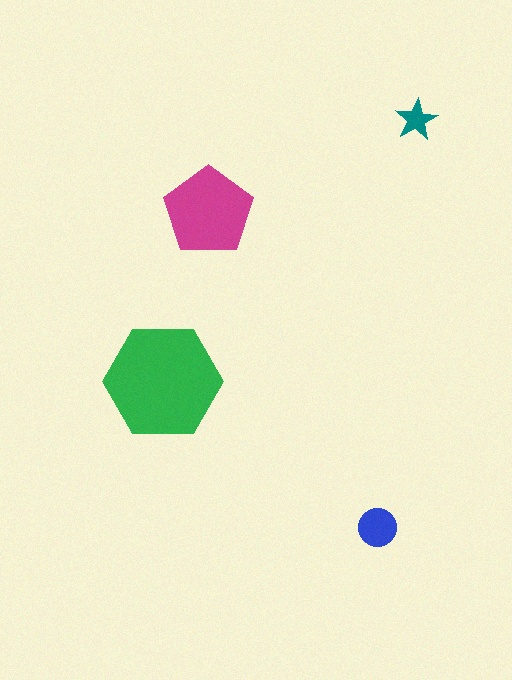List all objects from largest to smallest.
The green hexagon, the magenta pentagon, the blue circle, the teal star.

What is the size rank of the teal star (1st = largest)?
4th.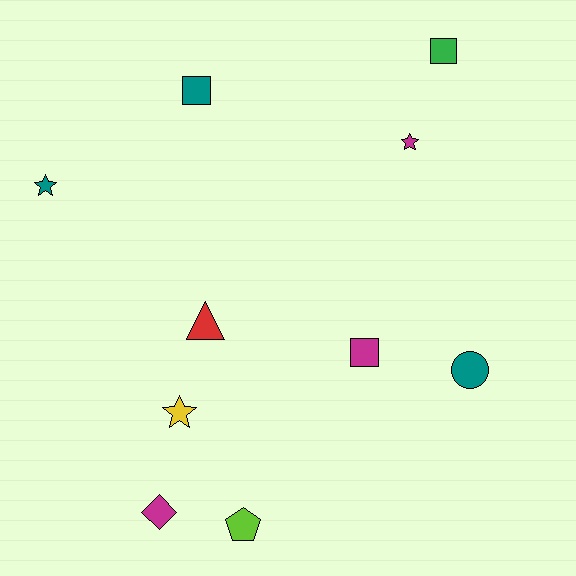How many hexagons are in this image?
There are no hexagons.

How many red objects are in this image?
There is 1 red object.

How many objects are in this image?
There are 10 objects.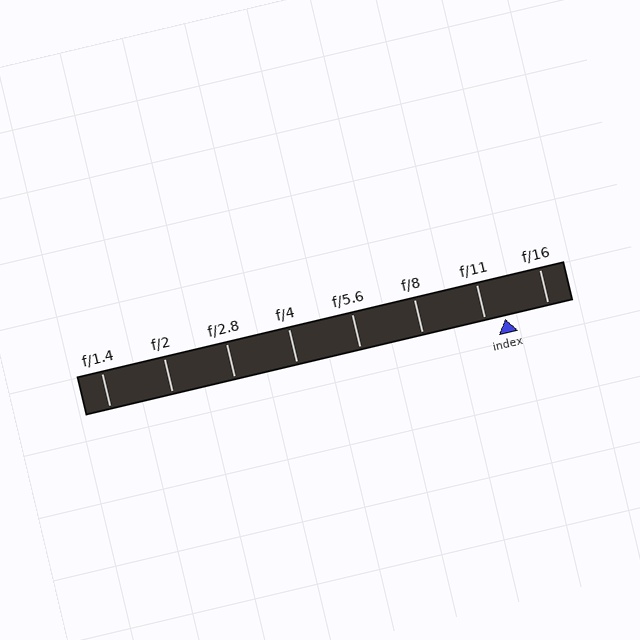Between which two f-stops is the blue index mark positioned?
The index mark is between f/11 and f/16.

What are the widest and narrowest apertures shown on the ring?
The widest aperture shown is f/1.4 and the narrowest is f/16.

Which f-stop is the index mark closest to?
The index mark is closest to f/11.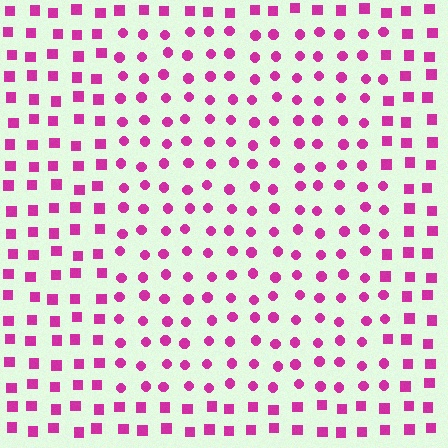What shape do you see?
I see a rectangle.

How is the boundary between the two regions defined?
The boundary is defined by a change in element shape: circles inside vs. squares outside. All elements share the same color and spacing.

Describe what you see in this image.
The image is filled with small magenta elements arranged in a uniform grid. A rectangle-shaped region contains circles, while the surrounding area contains squares. The boundary is defined purely by the change in element shape.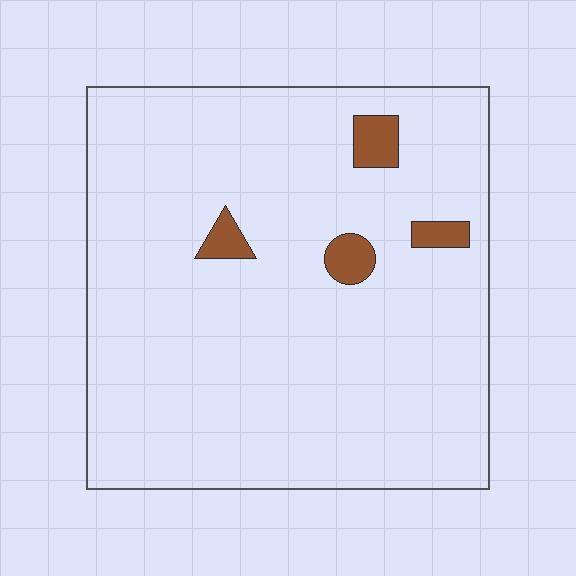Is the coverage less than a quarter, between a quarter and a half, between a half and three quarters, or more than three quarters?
Less than a quarter.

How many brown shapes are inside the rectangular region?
4.